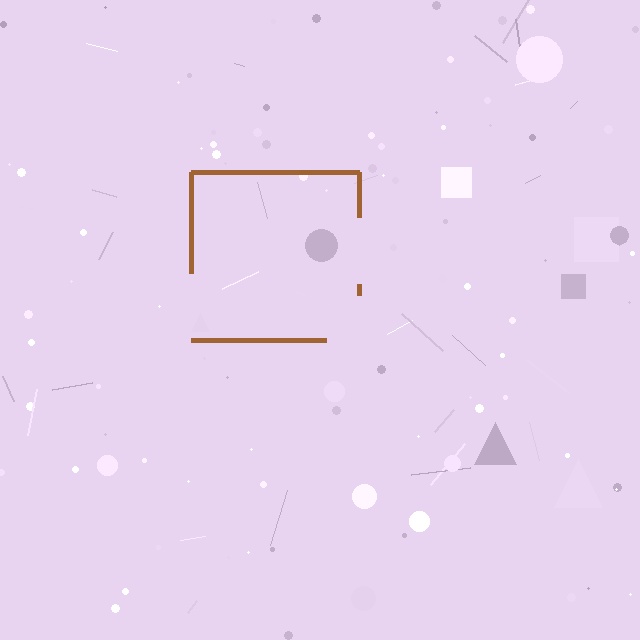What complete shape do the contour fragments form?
The contour fragments form a square.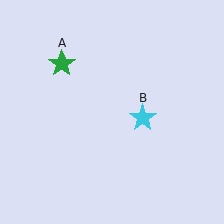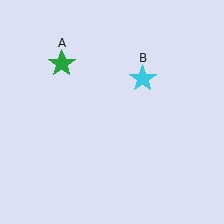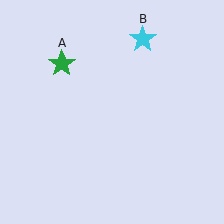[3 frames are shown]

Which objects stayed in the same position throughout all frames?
Green star (object A) remained stationary.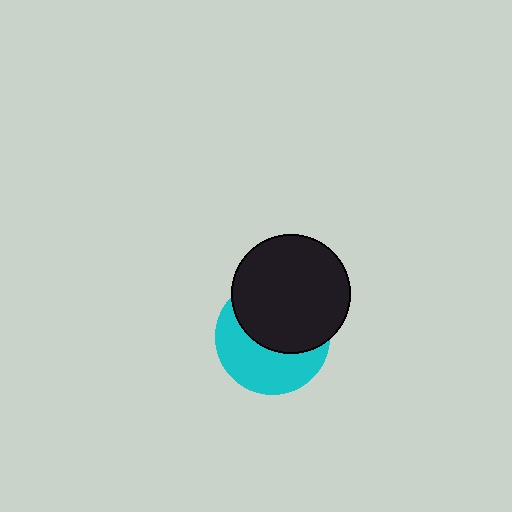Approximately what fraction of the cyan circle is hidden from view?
Roughly 53% of the cyan circle is hidden behind the black circle.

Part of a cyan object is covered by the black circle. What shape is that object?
It is a circle.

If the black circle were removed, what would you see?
You would see the complete cyan circle.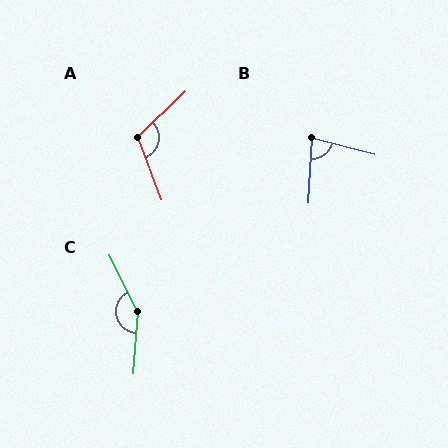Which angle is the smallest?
B, at approximately 78 degrees.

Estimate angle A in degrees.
Approximately 113 degrees.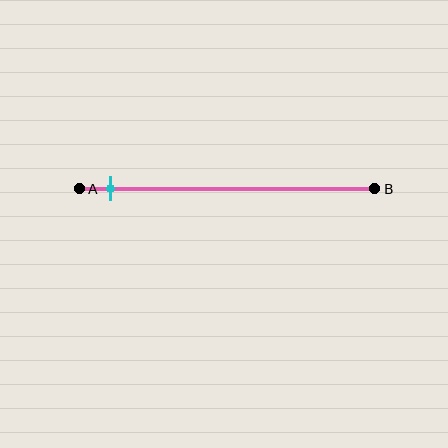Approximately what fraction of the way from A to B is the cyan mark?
The cyan mark is approximately 10% of the way from A to B.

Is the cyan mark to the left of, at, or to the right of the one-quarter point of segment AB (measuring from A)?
The cyan mark is to the left of the one-quarter point of segment AB.